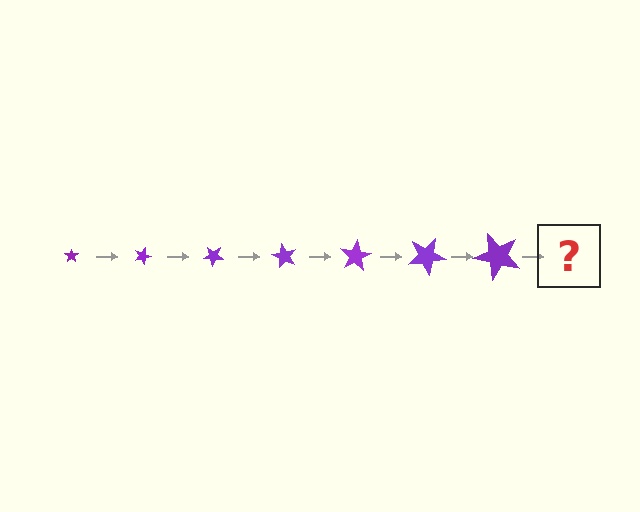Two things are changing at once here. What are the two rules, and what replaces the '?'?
The two rules are that the star grows larger each step and it rotates 20 degrees each step. The '?' should be a star, larger than the previous one and rotated 140 degrees from the start.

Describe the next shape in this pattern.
It should be a star, larger than the previous one and rotated 140 degrees from the start.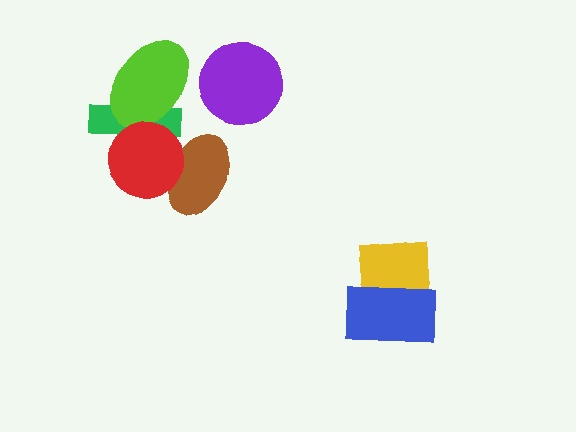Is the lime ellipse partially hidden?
Yes, it is partially covered by another shape.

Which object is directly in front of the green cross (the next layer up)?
The lime ellipse is directly in front of the green cross.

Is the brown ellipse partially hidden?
Yes, it is partially covered by another shape.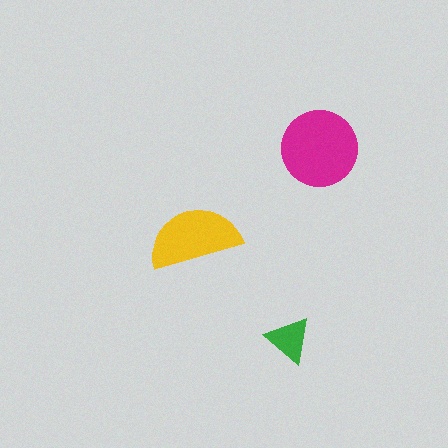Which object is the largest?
The magenta circle.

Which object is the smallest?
The green triangle.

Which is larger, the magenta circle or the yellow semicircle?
The magenta circle.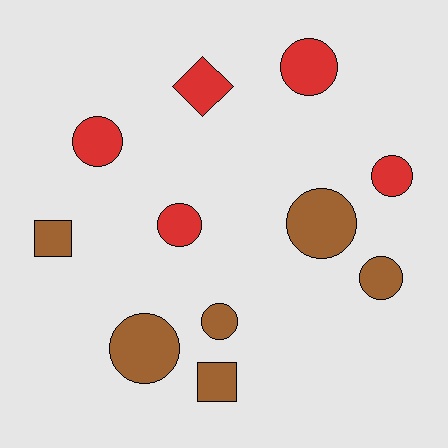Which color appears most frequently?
Brown, with 6 objects.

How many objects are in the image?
There are 11 objects.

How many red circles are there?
There are 4 red circles.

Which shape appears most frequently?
Circle, with 8 objects.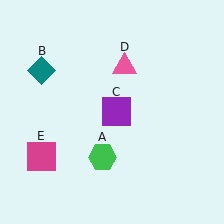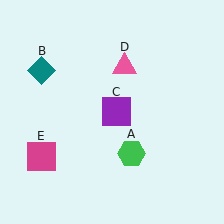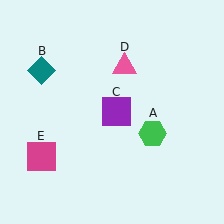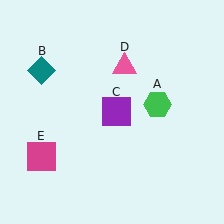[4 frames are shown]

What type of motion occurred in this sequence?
The green hexagon (object A) rotated counterclockwise around the center of the scene.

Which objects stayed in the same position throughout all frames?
Teal diamond (object B) and purple square (object C) and pink triangle (object D) and magenta square (object E) remained stationary.